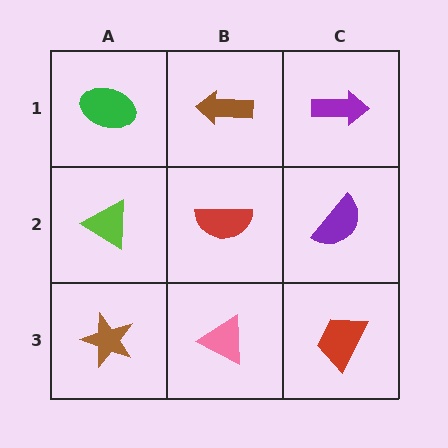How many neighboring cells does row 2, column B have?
4.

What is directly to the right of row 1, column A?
A brown arrow.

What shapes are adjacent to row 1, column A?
A lime triangle (row 2, column A), a brown arrow (row 1, column B).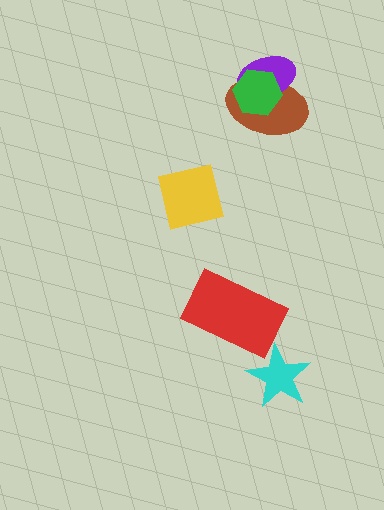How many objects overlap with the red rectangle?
0 objects overlap with the red rectangle.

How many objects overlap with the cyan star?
0 objects overlap with the cyan star.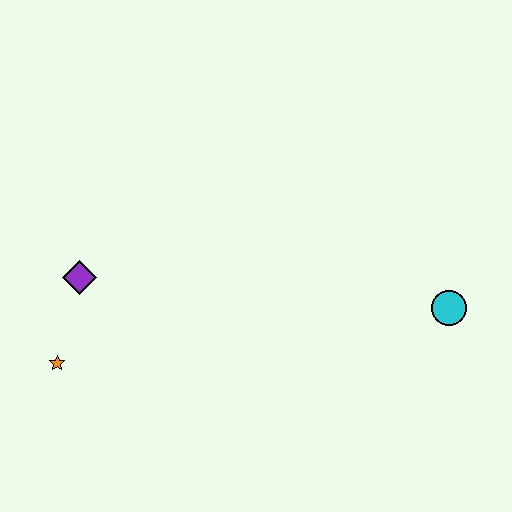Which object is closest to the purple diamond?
The orange star is closest to the purple diamond.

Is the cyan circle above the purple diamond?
No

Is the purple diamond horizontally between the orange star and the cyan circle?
Yes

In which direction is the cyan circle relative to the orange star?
The cyan circle is to the right of the orange star.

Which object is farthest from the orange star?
The cyan circle is farthest from the orange star.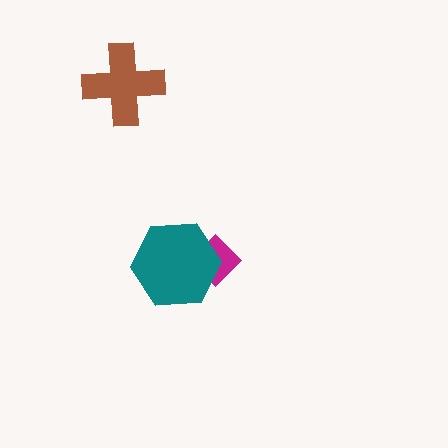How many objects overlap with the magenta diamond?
1 object overlaps with the magenta diamond.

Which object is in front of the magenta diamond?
The teal hexagon is in front of the magenta diamond.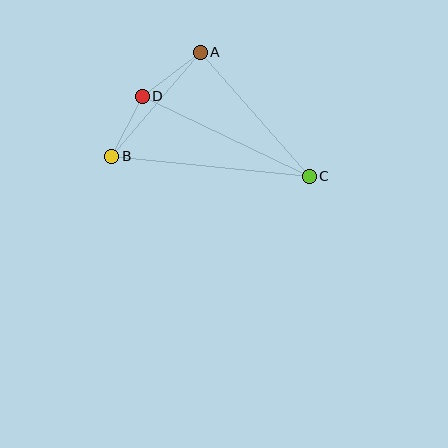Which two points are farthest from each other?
Points B and C are farthest from each other.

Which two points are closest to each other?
Points B and D are closest to each other.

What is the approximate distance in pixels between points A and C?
The distance between A and C is approximately 165 pixels.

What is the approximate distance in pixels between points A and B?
The distance between A and B is approximately 136 pixels.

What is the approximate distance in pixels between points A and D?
The distance between A and D is approximately 73 pixels.